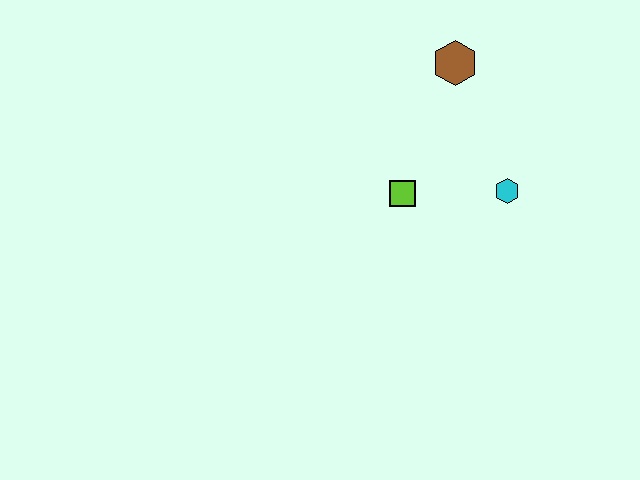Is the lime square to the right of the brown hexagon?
No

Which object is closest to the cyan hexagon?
The lime square is closest to the cyan hexagon.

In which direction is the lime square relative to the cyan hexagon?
The lime square is to the left of the cyan hexagon.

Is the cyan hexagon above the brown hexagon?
No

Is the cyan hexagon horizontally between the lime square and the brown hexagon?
No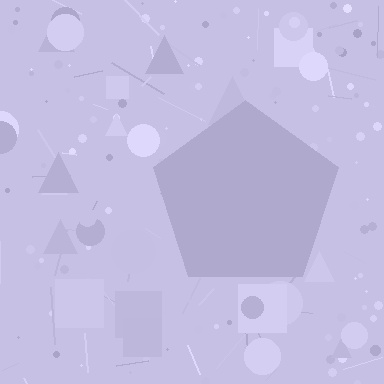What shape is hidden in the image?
A pentagon is hidden in the image.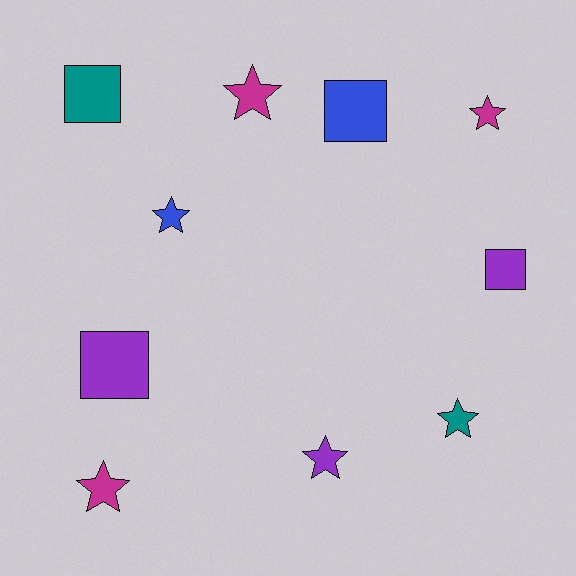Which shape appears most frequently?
Star, with 6 objects.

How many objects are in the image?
There are 10 objects.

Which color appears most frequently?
Purple, with 3 objects.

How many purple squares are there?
There are 2 purple squares.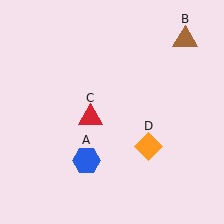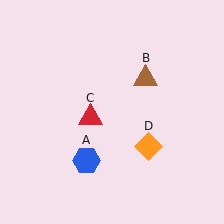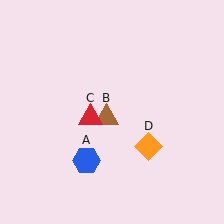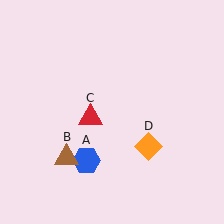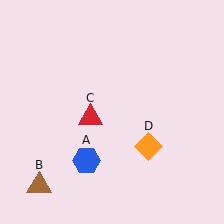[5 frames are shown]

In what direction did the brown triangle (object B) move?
The brown triangle (object B) moved down and to the left.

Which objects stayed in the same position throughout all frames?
Blue hexagon (object A) and red triangle (object C) and orange diamond (object D) remained stationary.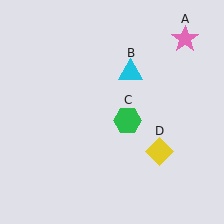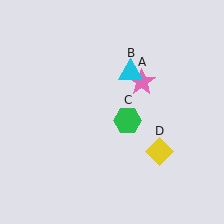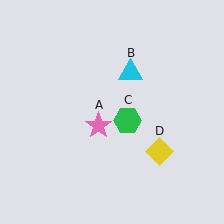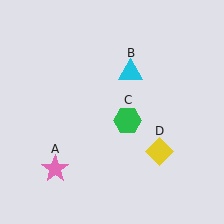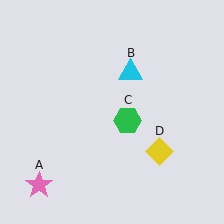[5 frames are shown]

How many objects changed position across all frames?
1 object changed position: pink star (object A).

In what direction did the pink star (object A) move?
The pink star (object A) moved down and to the left.